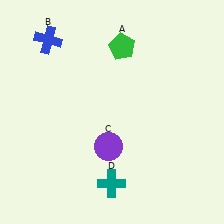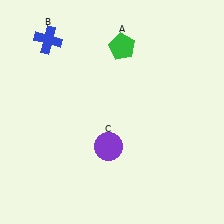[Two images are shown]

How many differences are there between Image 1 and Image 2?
There is 1 difference between the two images.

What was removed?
The teal cross (D) was removed in Image 2.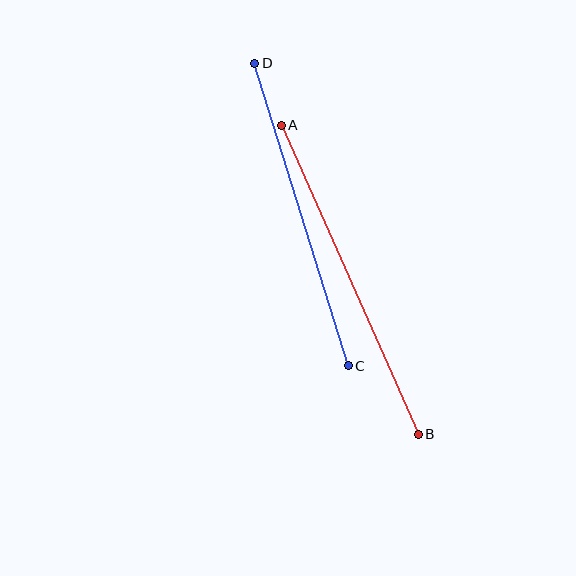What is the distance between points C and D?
The distance is approximately 317 pixels.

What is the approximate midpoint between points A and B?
The midpoint is at approximately (350, 280) pixels.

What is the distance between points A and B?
The distance is approximately 338 pixels.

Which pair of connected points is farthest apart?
Points A and B are farthest apart.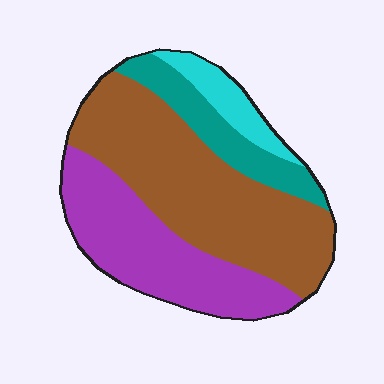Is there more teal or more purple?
Purple.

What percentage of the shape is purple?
Purple covers about 30% of the shape.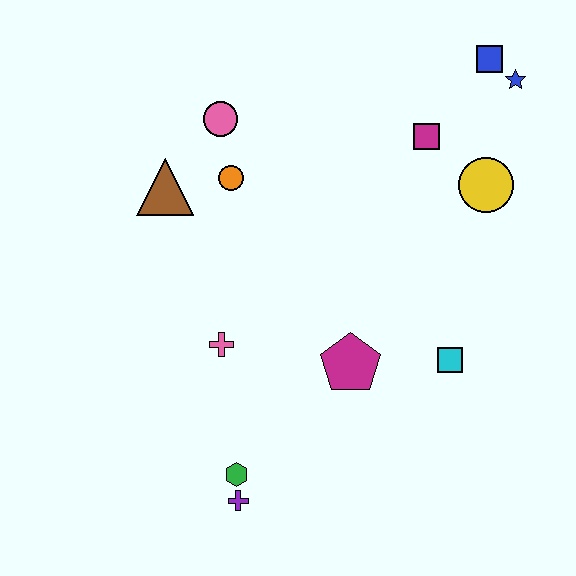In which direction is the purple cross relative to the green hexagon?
The purple cross is below the green hexagon.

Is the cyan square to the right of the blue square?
No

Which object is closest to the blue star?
The blue square is closest to the blue star.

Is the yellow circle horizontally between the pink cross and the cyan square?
No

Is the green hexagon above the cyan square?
No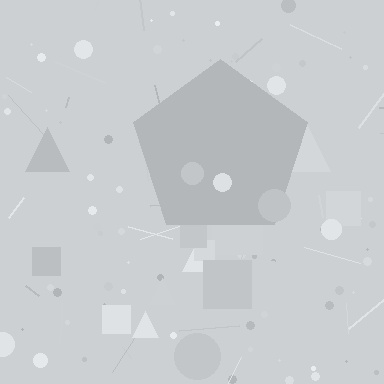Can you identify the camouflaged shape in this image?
The camouflaged shape is a pentagon.